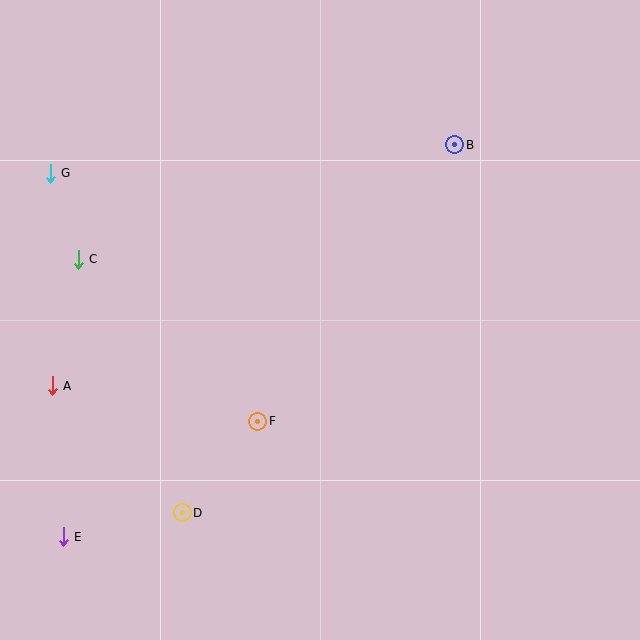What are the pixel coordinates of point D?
Point D is at (182, 513).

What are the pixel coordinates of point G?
Point G is at (50, 173).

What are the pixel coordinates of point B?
Point B is at (455, 145).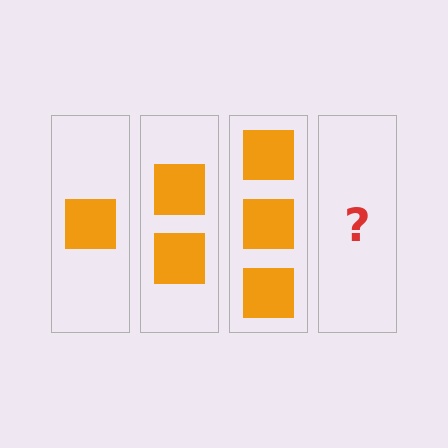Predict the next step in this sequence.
The next step is 4 squares.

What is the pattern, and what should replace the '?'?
The pattern is that each step adds one more square. The '?' should be 4 squares.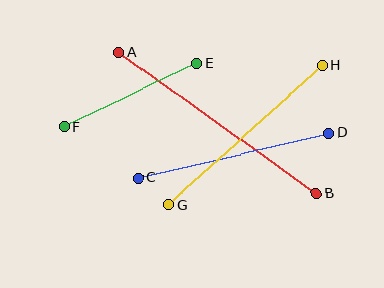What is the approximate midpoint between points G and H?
The midpoint is at approximately (245, 135) pixels.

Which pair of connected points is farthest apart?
Points A and B are farthest apart.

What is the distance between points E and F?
The distance is approximately 148 pixels.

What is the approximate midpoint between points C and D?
The midpoint is at approximately (234, 155) pixels.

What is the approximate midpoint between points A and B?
The midpoint is at approximately (217, 122) pixels.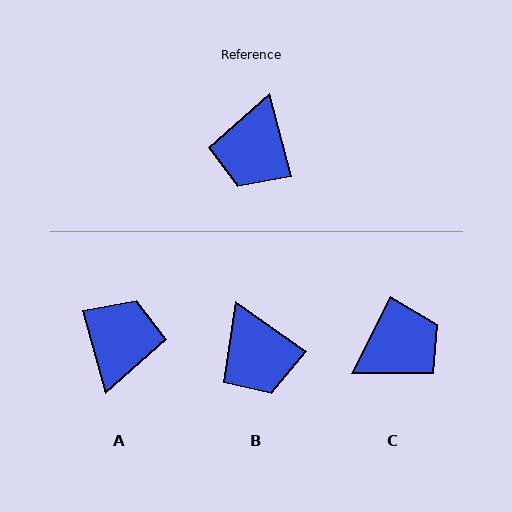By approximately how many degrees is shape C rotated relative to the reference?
Approximately 138 degrees counter-clockwise.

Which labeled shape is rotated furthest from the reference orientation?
A, about 180 degrees away.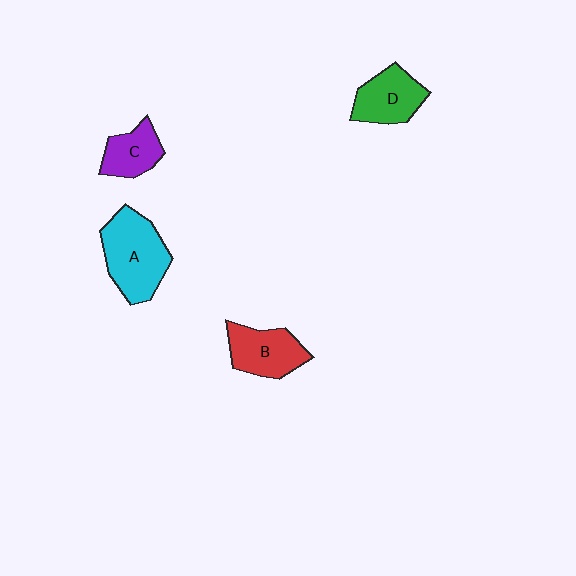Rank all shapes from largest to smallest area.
From largest to smallest: A (cyan), B (red), D (green), C (purple).